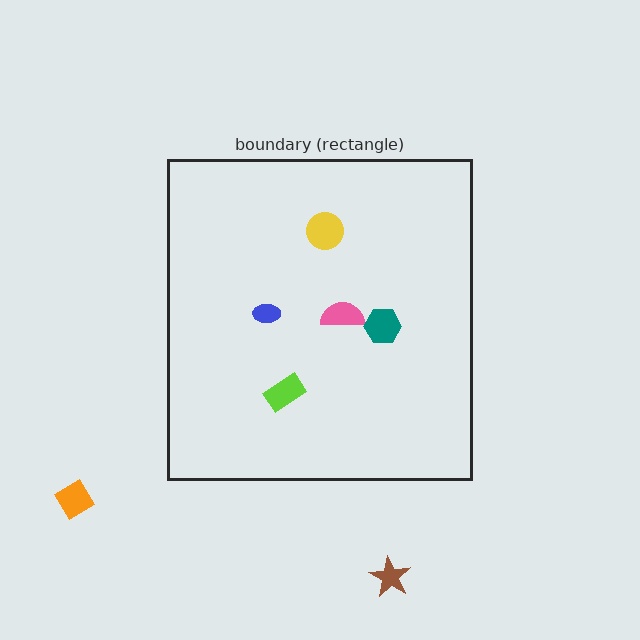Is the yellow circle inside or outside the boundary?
Inside.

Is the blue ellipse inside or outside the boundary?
Inside.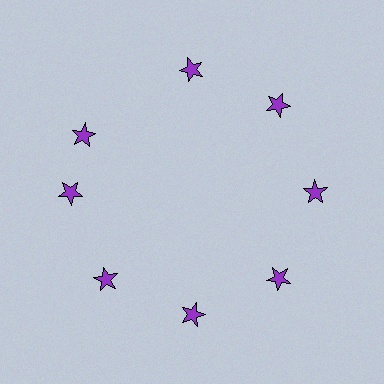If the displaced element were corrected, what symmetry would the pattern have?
It would have 8-fold rotational symmetry — the pattern would map onto itself every 45 degrees.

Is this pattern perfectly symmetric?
No. The 8 purple stars are arranged in a ring, but one element near the 10 o'clock position is rotated out of alignment along the ring, breaking the 8-fold rotational symmetry.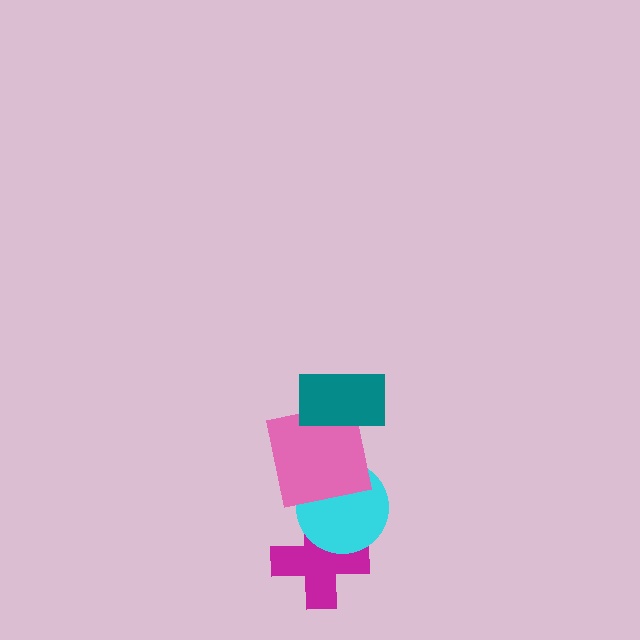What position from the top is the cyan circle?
The cyan circle is 3rd from the top.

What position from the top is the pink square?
The pink square is 2nd from the top.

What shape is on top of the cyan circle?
The pink square is on top of the cyan circle.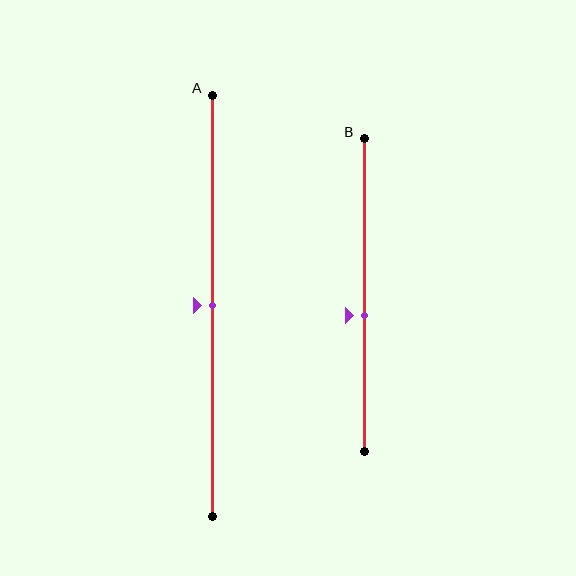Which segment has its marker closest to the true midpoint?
Segment A has its marker closest to the true midpoint.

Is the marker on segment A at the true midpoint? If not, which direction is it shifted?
Yes, the marker on segment A is at the true midpoint.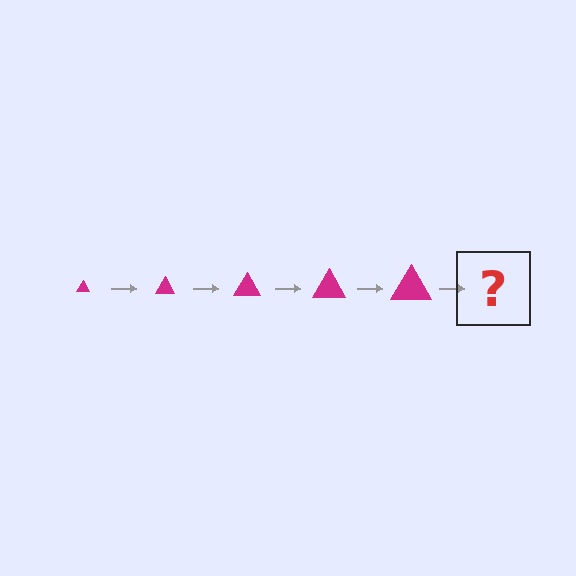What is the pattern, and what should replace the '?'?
The pattern is that the triangle gets progressively larger each step. The '?' should be a magenta triangle, larger than the previous one.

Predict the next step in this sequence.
The next step is a magenta triangle, larger than the previous one.